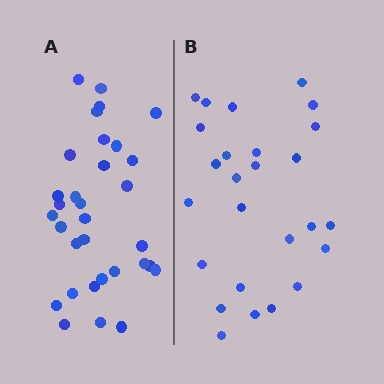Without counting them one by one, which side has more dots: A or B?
Region A (the left region) has more dots.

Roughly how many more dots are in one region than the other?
Region A has about 6 more dots than region B.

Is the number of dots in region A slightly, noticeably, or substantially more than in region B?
Region A has only slightly more — the two regions are fairly close. The ratio is roughly 1.2 to 1.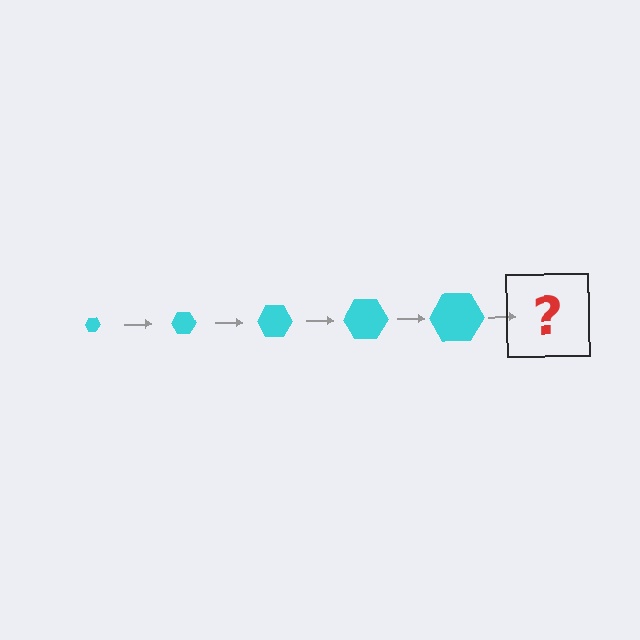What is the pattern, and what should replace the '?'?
The pattern is that the hexagon gets progressively larger each step. The '?' should be a cyan hexagon, larger than the previous one.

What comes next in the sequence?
The next element should be a cyan hexagon, larger than the previous one.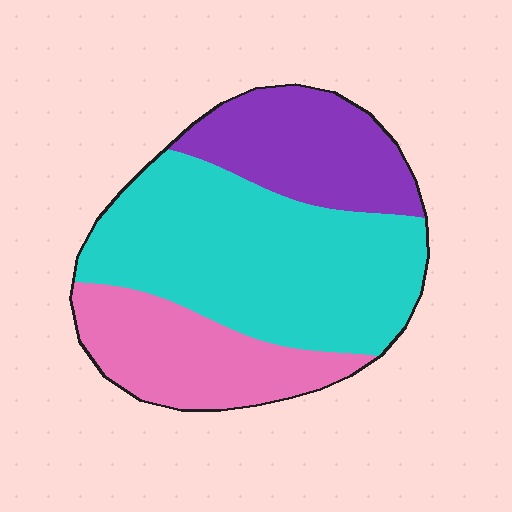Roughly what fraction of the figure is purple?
Purple takes up less than a quarter of the figure.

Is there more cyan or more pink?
Cyan.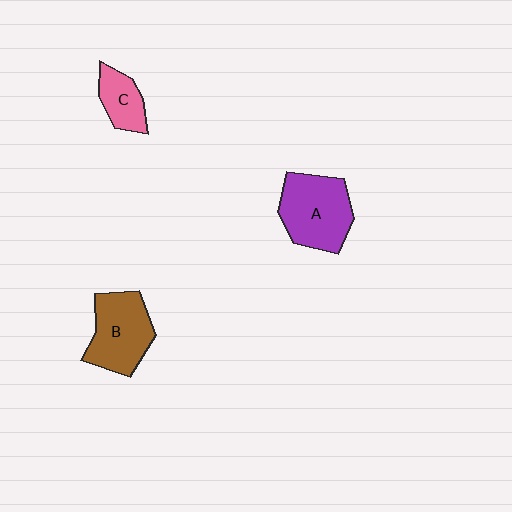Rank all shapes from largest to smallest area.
From largest to smallest: A (purple), B (brown), C (pink).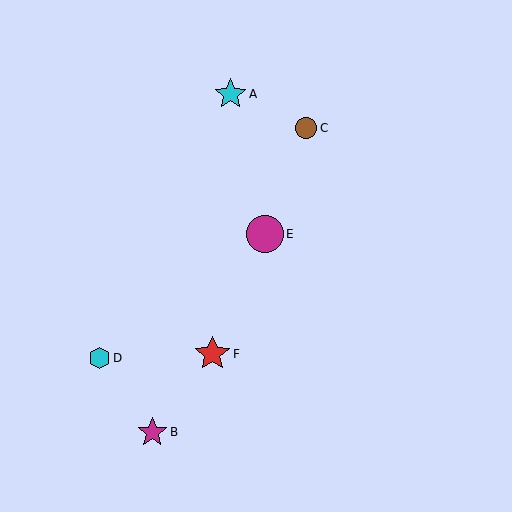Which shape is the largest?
The magenta circle (labeled E) is the largest.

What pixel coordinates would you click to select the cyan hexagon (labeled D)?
Click at (100, 358) to select the cyan hexagon D.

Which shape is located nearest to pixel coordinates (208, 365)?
The red star (labeled F) at (212, 354) is nearest to that location.